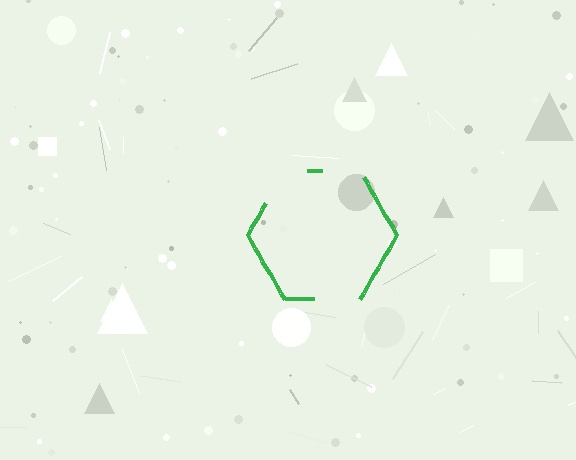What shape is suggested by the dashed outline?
The dashed outline suggests a hexagon.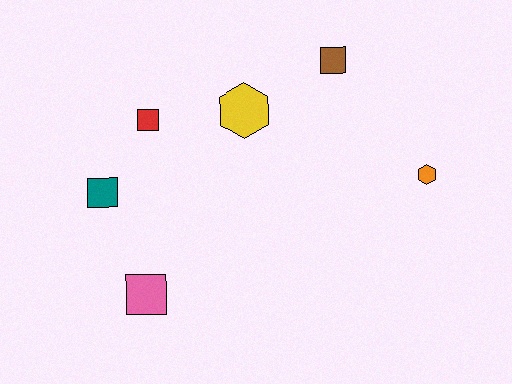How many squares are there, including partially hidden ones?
There are 4 squares.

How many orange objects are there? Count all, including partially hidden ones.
There is 1 orange object.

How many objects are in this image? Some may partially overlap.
There are 6 objects.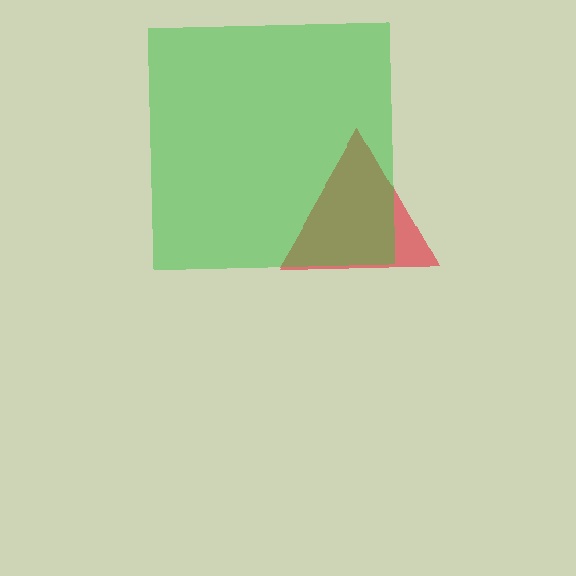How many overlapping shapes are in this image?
There are 2 overlapping shapes in the image.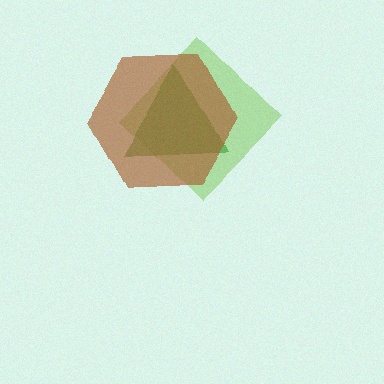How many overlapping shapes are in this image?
There are 3 overlapping shapes in the image.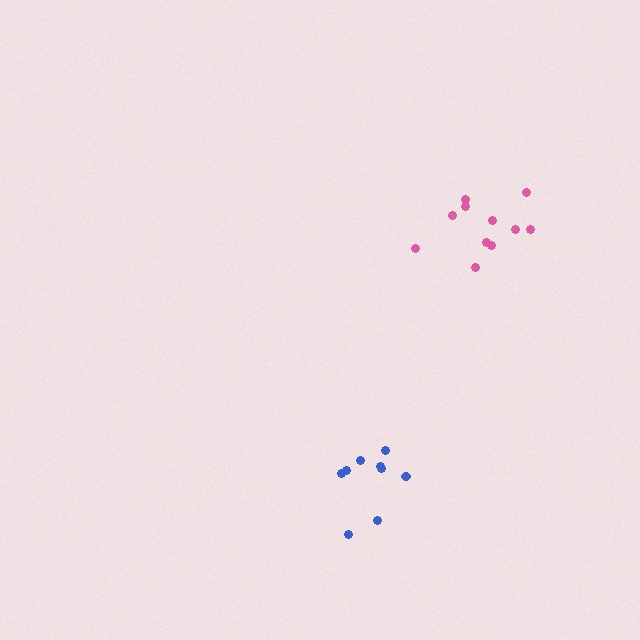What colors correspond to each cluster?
The clusters are colored: blue, pink.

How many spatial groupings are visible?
There are 2 spatial groupings.